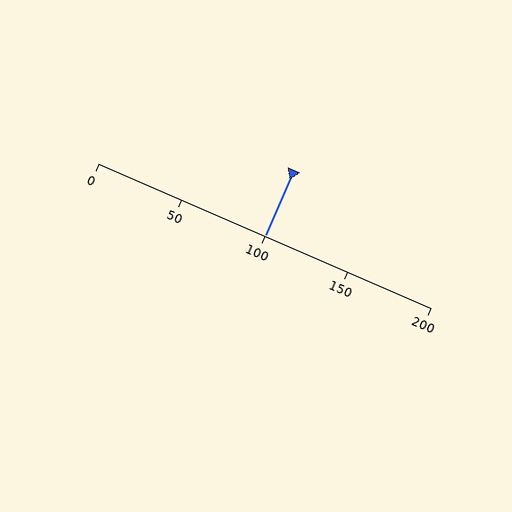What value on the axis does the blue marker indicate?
The marker indicates approximately 100.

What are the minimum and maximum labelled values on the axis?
The axis runs from 0 to 200.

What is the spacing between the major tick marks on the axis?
The major ticks are spaced 50 apart.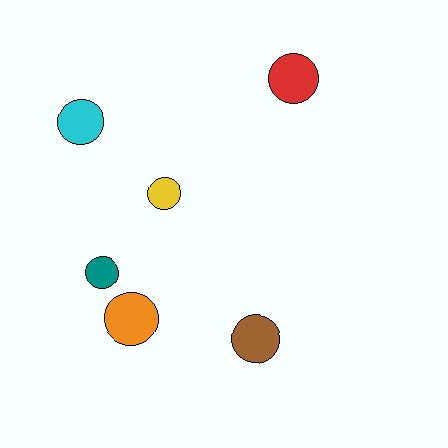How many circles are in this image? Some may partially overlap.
There are 6 circles.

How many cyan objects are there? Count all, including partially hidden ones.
There is 1 cyan object.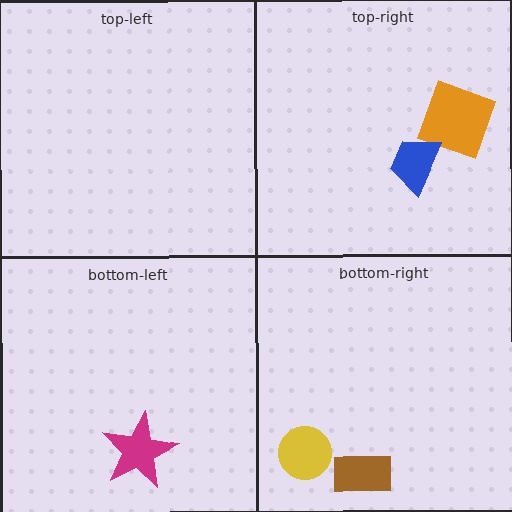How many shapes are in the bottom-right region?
2.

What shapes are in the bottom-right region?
The brown rectangle, the yellow circle.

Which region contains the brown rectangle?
The bottom-right region.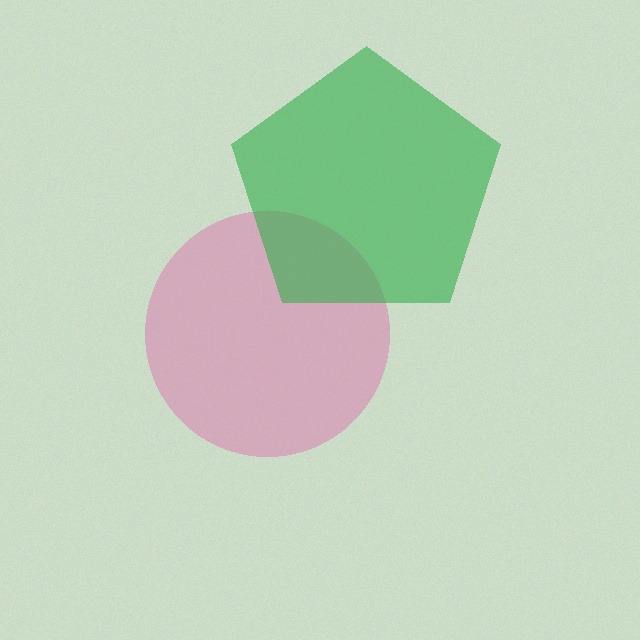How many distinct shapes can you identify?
There are 2 distinct shapes: a pink circle, a green pentagon.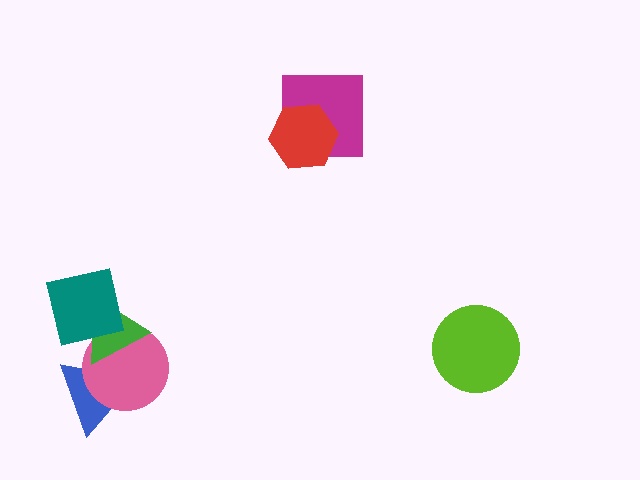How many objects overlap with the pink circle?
2 objects overlap with the pink circle.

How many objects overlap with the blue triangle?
2 objects overlap with the blue triangle.